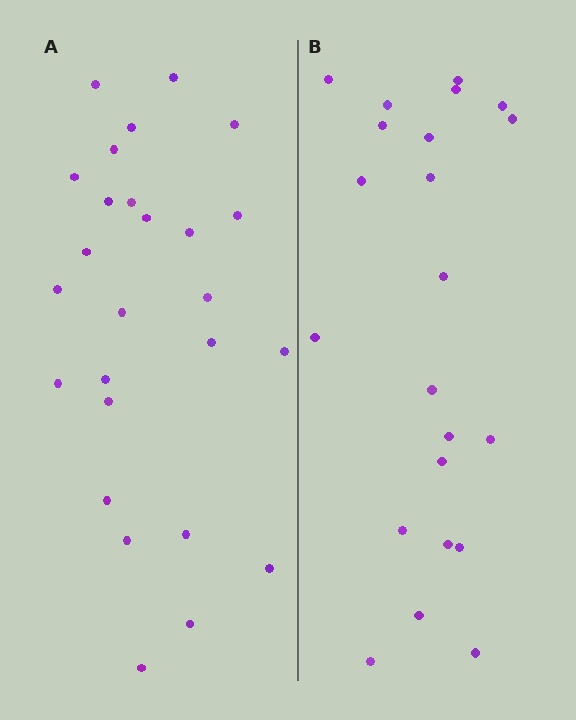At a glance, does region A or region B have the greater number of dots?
Region A (the left region) has more dots.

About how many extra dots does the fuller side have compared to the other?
Region A has about 4 more dots than region B.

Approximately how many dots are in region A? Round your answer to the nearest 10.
About 30 dots. (The exact count is 26, which rounds to 30.)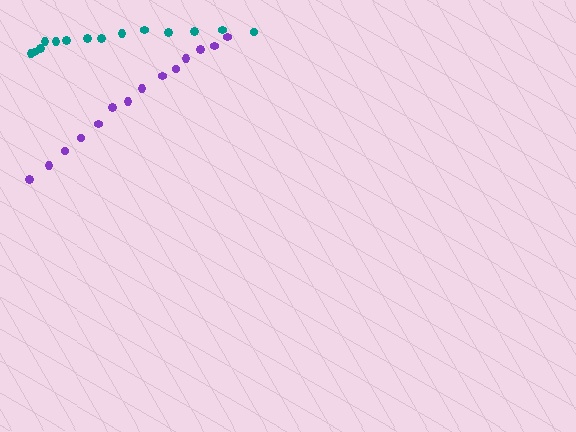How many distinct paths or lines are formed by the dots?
There are 2 distinct paths.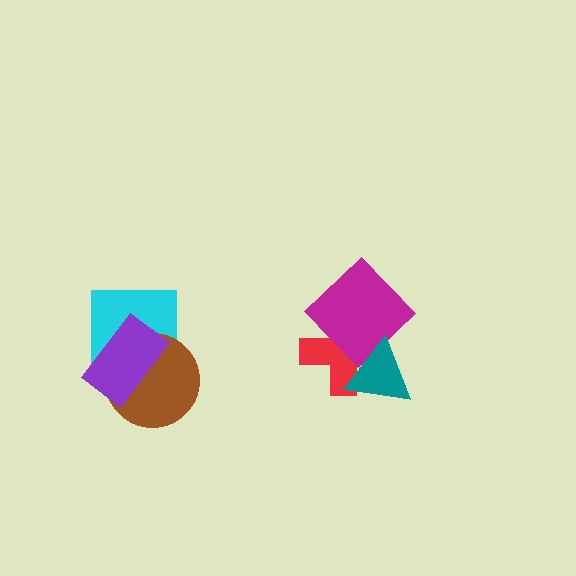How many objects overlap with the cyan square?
2 objects overlap with the cyan square.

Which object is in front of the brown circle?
The purple rectangle is in front of the brown circle.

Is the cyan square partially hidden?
Yes, it is partially covered by another shape.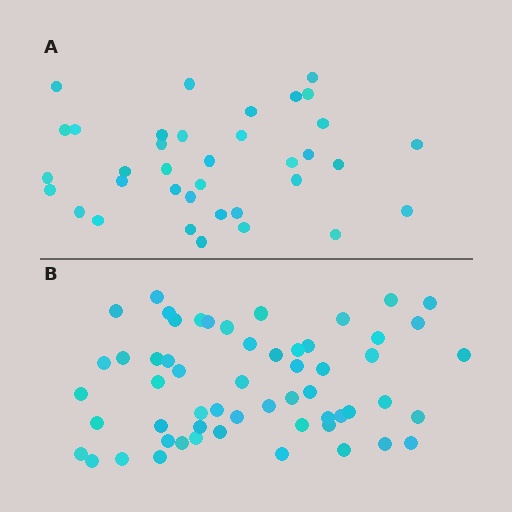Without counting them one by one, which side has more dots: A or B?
Region B (the bottom region) has more dots.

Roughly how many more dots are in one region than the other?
Region B has approximately 20 more dots than region A.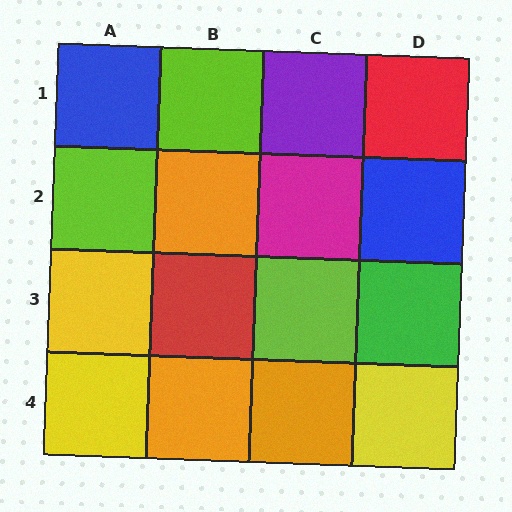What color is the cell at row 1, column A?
Blue.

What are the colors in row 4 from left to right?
Yellow, orange, orange, yellow.